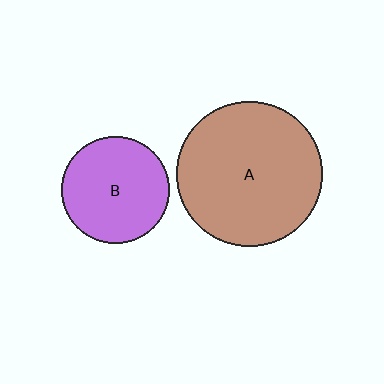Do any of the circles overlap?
No, none of the circles overlap.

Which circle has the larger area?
Circle A (brown).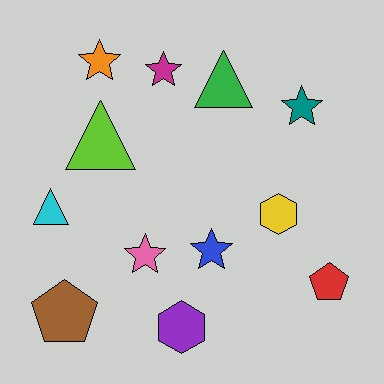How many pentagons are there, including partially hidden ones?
There are 2 pentagons.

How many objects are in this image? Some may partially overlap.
There are 12 objects.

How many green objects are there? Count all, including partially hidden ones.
There is 1 green object.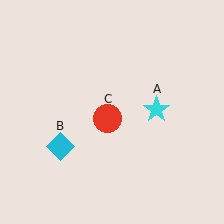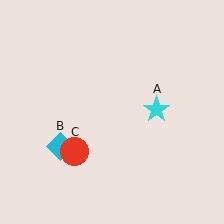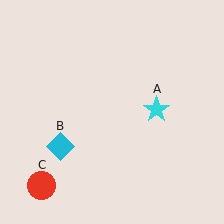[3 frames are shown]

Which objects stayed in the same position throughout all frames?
Cyan star (object A) and cyan diamond (object B) remained stationary.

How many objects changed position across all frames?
1 object changed position: red circle (object C).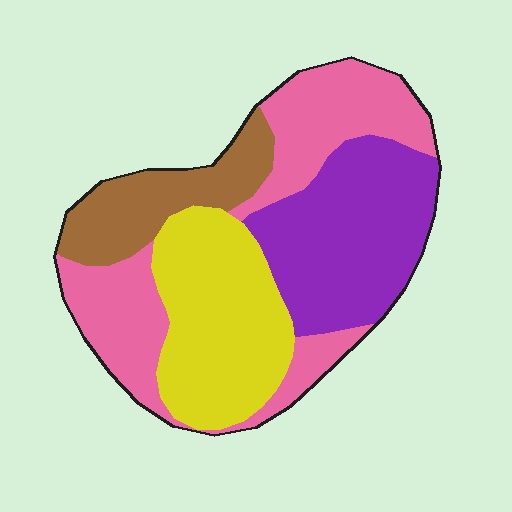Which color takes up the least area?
Brown, at roughly 15%.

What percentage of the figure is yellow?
Yellow covers 26% of the figure.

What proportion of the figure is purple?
Purple covers around 25% of the figure.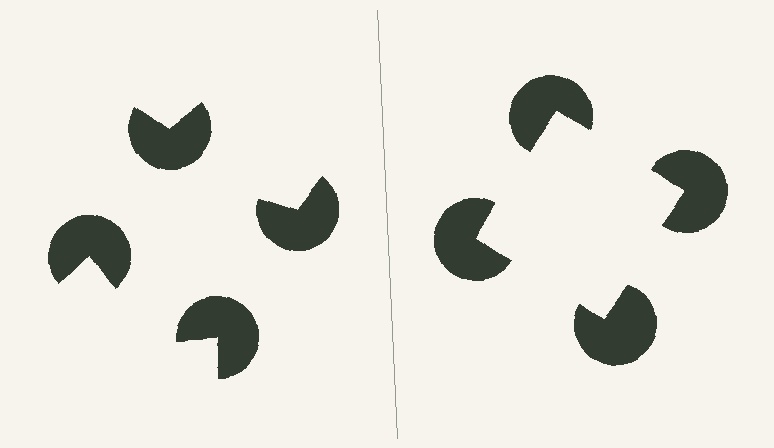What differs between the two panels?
The pac-man discs are positioned identically on both sides; only the wedge orientations differ. On the right they align to a square; on the left they are misaligned.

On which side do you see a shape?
An illusory square appears on the right side. On the left side the wedge cuts are rotated, so no coherent shape forms.